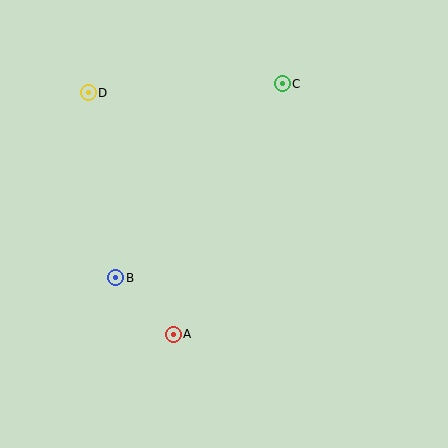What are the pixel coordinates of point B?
Point B is at (116, 278).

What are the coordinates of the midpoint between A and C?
The midpoint between A and C is at (228, 209).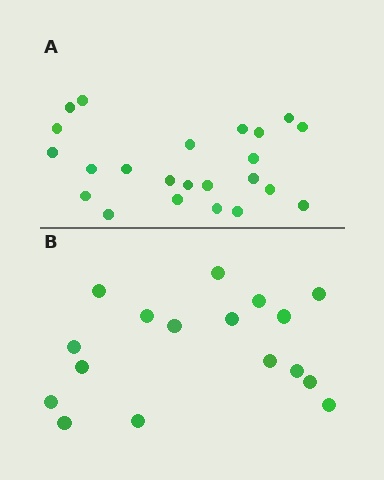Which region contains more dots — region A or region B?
Region A (the top region) has more dots.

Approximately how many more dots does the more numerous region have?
Region A has about 6 more dots than region B.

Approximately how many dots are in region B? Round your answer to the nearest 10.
About 20 dots. (The exact count is 17, which rounds to 20.)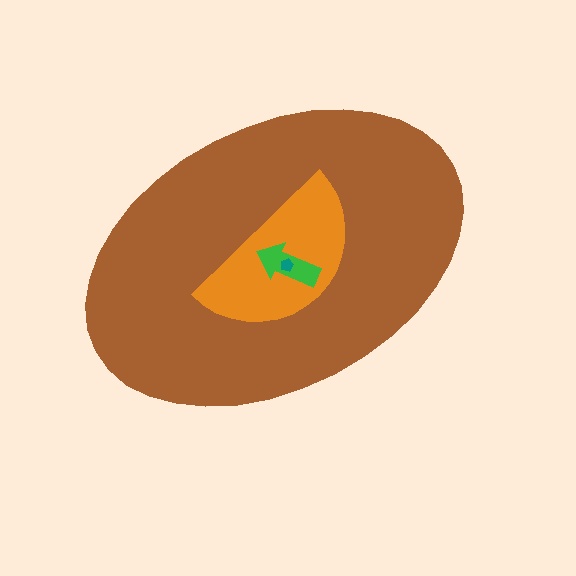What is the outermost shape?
The brown ellipse.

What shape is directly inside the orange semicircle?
The green arrow.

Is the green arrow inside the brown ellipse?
Yes.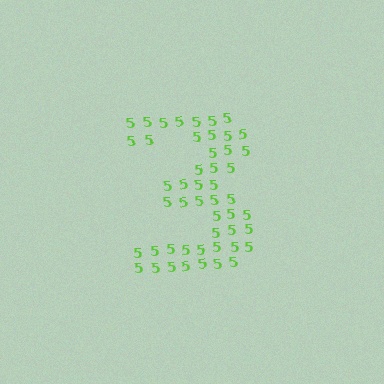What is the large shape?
The large shape is the digit 3.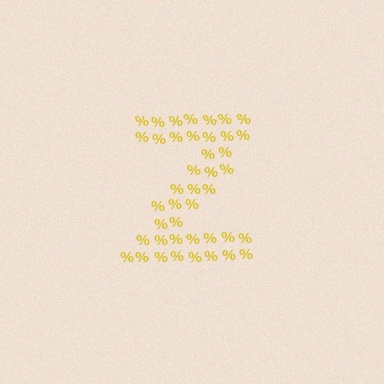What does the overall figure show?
The overall figure shows the letter Z.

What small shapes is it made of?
It is made of small percent signs.